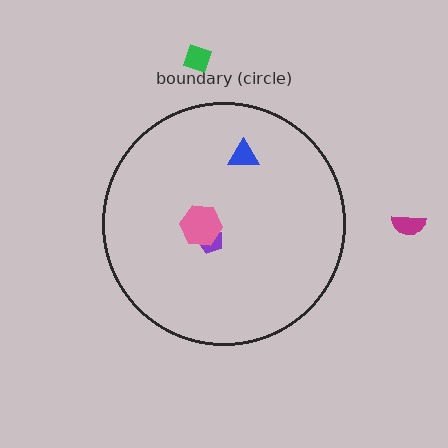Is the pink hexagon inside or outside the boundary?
Inside.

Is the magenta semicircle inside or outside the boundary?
Outside.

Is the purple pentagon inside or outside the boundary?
Inside.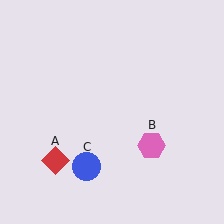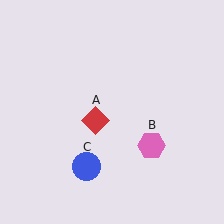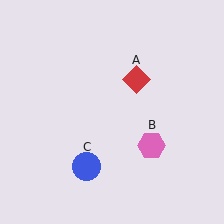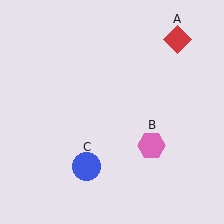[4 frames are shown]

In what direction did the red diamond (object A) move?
The red diamond (object A) moved up and to the right.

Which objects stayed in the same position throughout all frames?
Pink hexagon (object B) and blue circle (object C) remained stationary.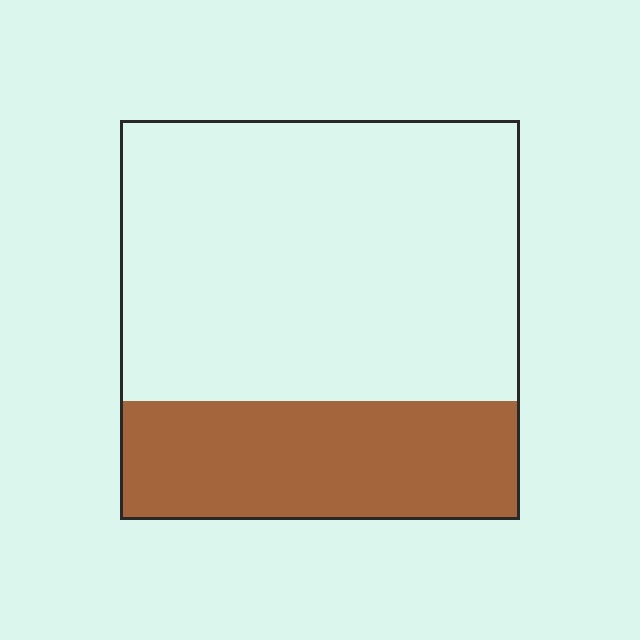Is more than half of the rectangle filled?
No.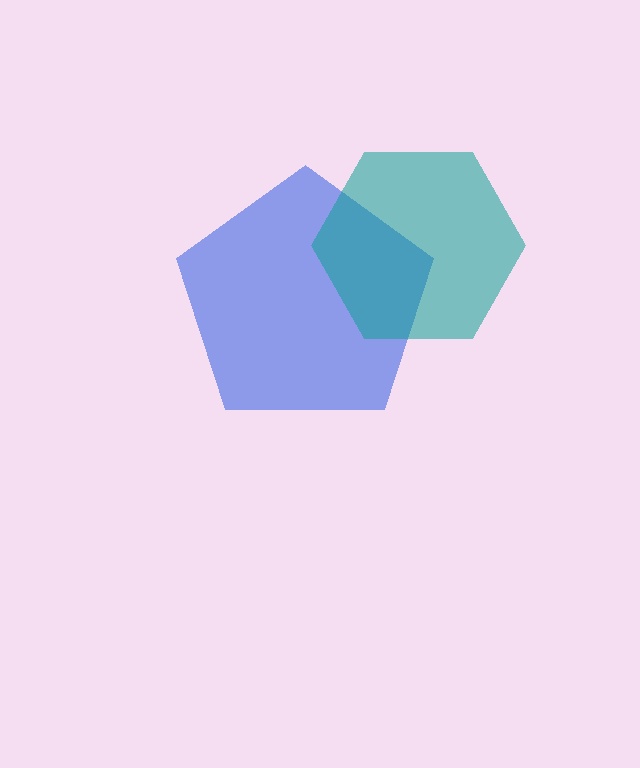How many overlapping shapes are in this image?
There are 2 overlapping shapes in the image.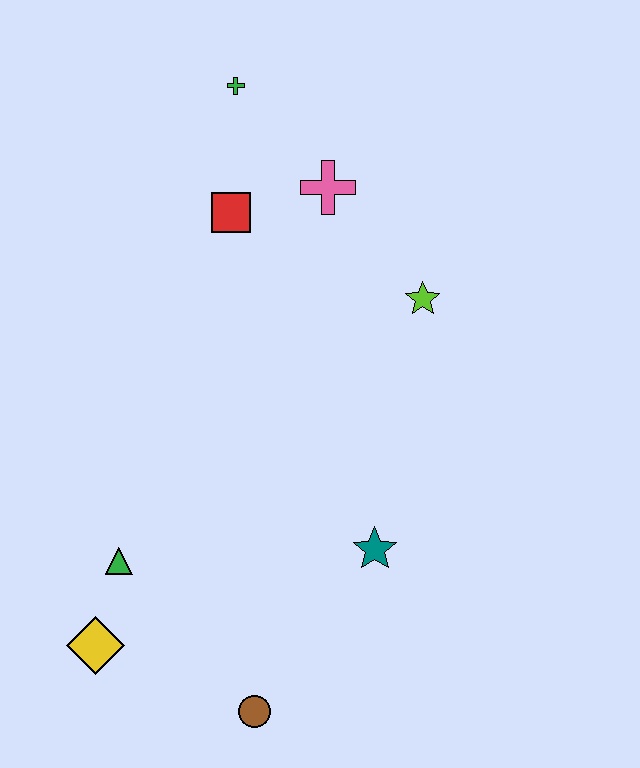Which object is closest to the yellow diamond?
The green triangle is closest to the yellow diamond.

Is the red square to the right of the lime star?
No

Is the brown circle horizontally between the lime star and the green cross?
Yes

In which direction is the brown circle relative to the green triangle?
The brown circle is below the green triangle.